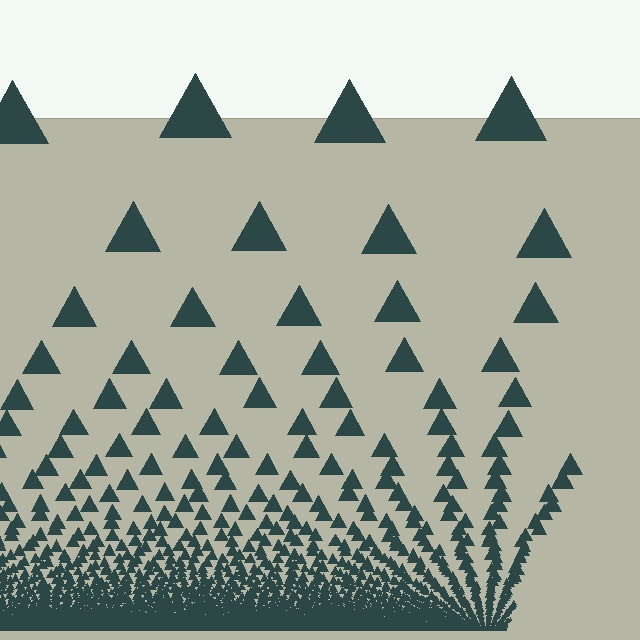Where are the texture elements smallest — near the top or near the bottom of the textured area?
Near the bottom.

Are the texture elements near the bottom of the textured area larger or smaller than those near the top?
Smaller. The gradient is inverted — elements near the bottom are smaller and denser.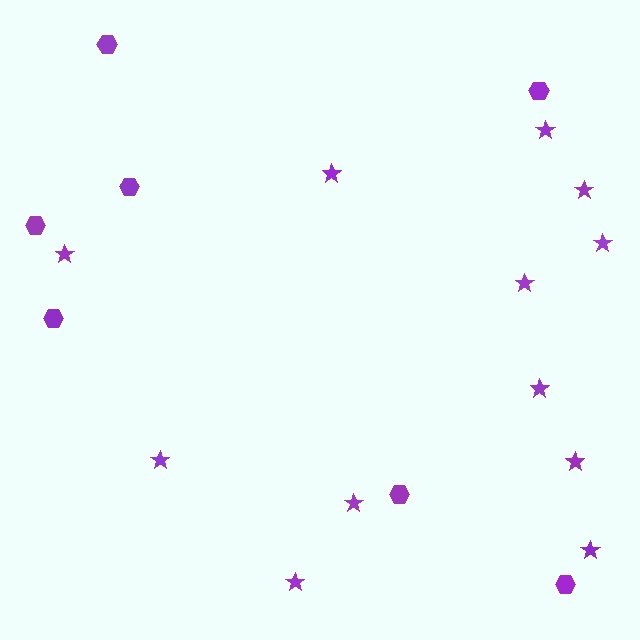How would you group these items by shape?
There are 2 groups: one group of hexagons (7) and one group of stars (12).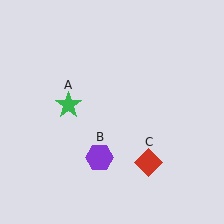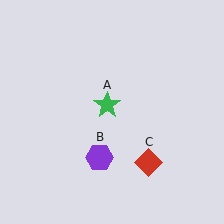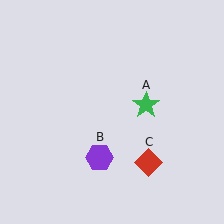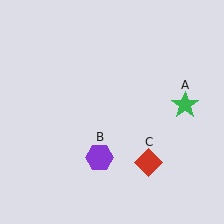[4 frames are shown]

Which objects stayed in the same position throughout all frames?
Purple hexagon (object B) and red diamond (object C) remained stationary.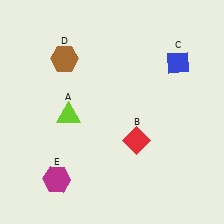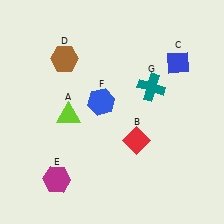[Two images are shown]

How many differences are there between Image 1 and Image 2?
There are 2 differences between the two images.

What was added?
A blue hexagon (F), a teal cross (G) were added in Image 2.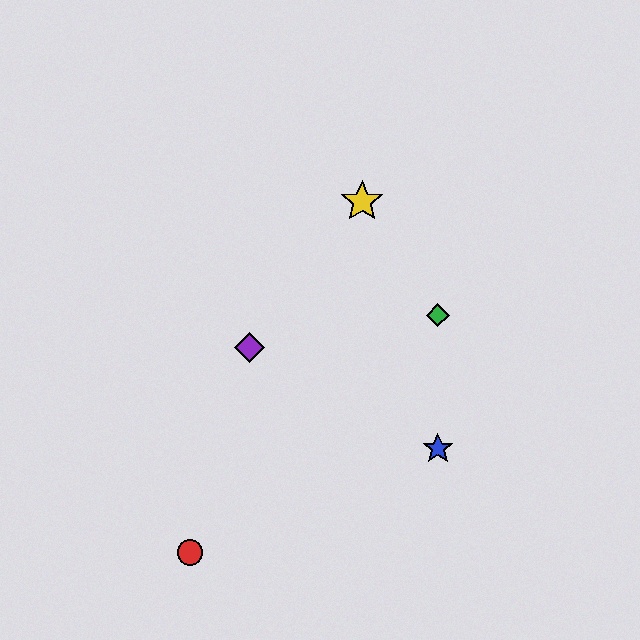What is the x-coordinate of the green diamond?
The green diamond is at x≈438.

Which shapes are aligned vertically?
The blue star, the green diamond are aligned vertically.